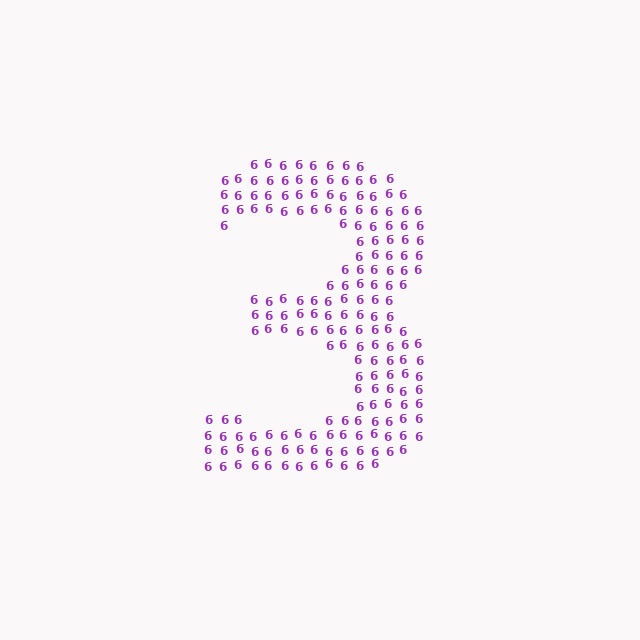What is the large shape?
The large shape is the digit 3.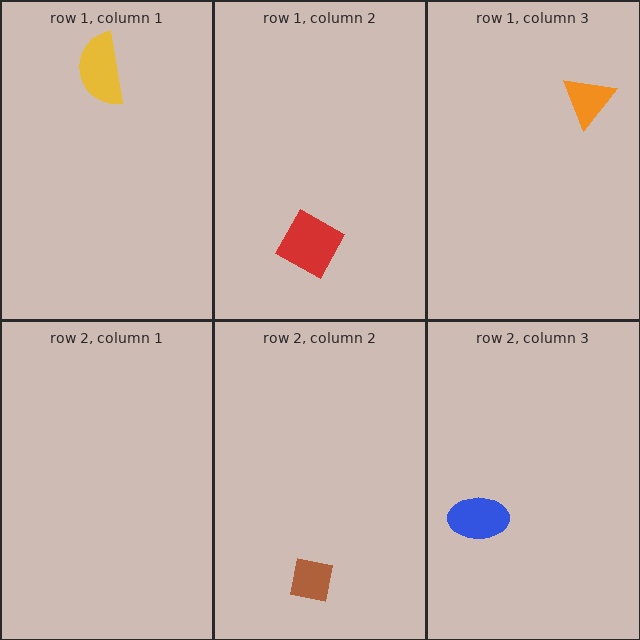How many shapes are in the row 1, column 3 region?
1.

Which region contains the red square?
The row 1, column 2 region.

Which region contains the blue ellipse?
The row 2, column 3 region.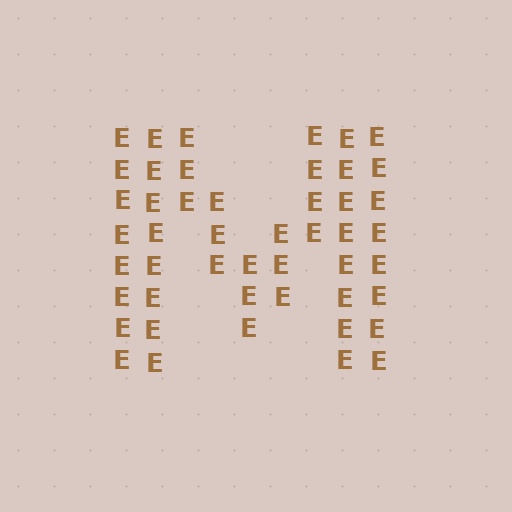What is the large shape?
The large shape is the letter M.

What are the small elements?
The small elements are letter E's.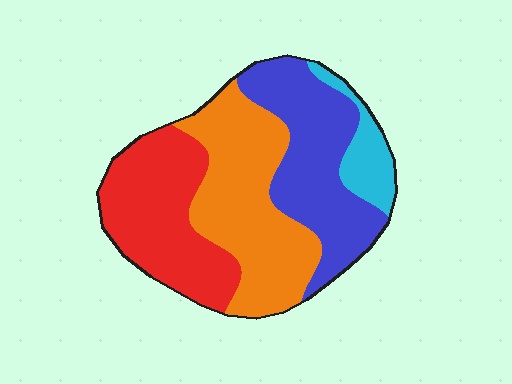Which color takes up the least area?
Cyan, at roughly 10%.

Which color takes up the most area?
Orange, at roughly 35%.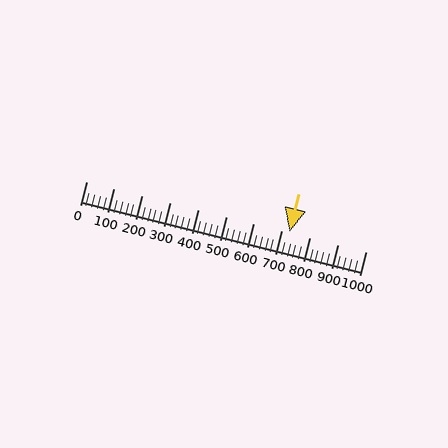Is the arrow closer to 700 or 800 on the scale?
The arrow is closer to 700.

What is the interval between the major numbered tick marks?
The major tick marks are spaced 100 units apart.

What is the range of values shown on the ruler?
The ruler shows values from 0 to 1000.